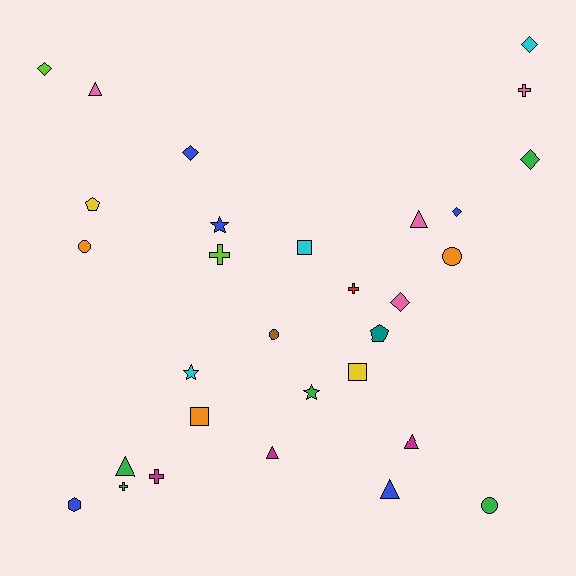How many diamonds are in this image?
There are 6 diamonds.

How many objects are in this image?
There are 30 objects.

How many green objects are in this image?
There are 5 green objects.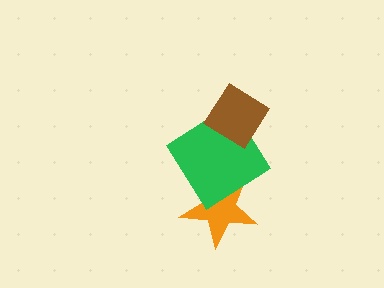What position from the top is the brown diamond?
The brown diamond is 1st from the top.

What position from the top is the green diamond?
The green diamond is 2nd from the top.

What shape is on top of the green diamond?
The brown diamond is on top of the green diamond.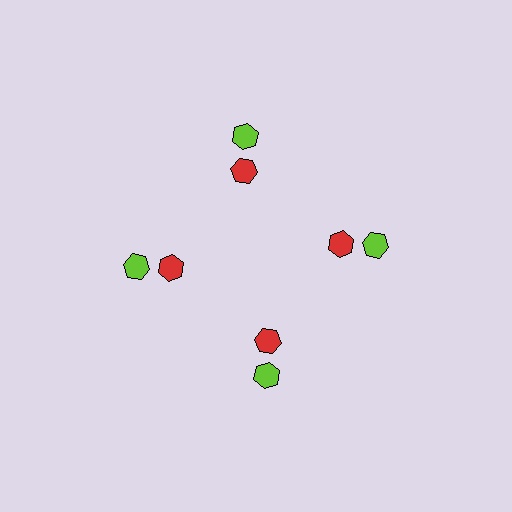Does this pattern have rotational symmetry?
Yes, this pattern has 4-fold rotational symmetry. It looks the same after rotating 90 degrees around the center.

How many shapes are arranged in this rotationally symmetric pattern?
There are 8 shapes, arranged in 4 groups of 2.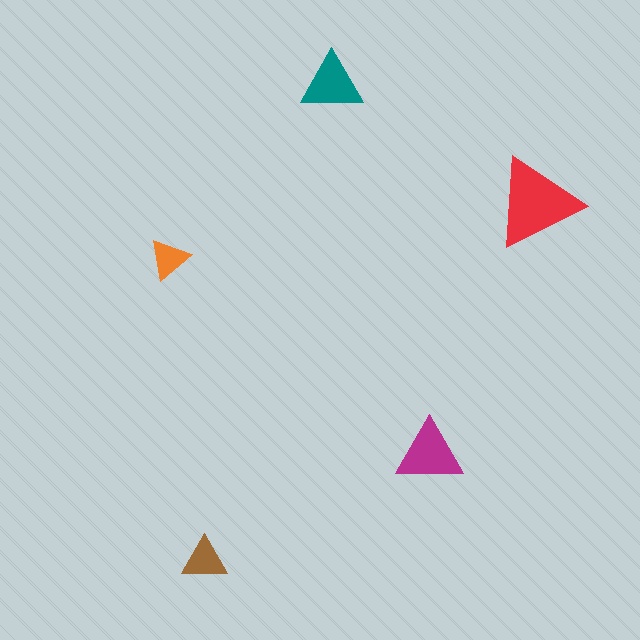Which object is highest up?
The teal triangle is topmost.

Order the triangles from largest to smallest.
the red one, the magenta one, the teal one, the brown one, the orange one.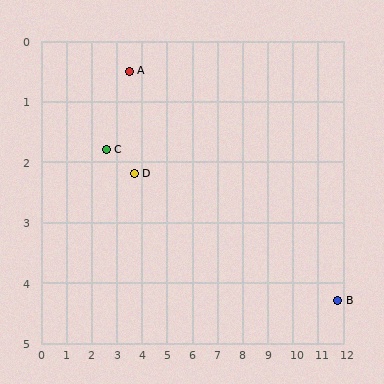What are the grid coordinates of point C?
Point C is at approximately (2.6, 1.8).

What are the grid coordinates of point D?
Point D is at approximately (3.7, 2.2).